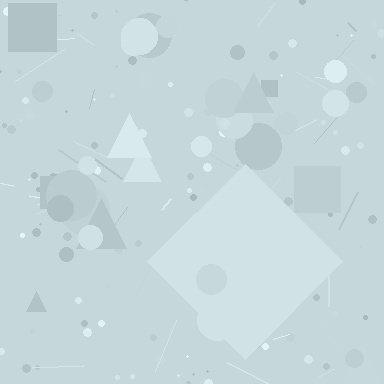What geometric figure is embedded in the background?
A diamond is embedded in the background.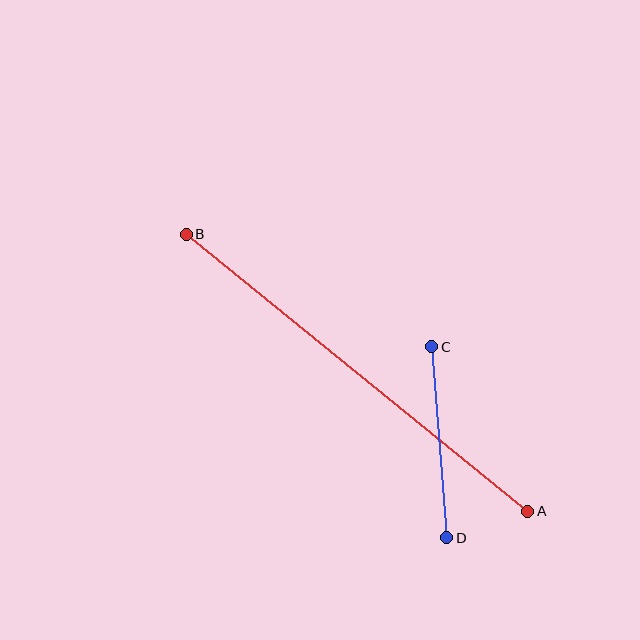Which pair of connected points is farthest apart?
Points A and B are farthest apart.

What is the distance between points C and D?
The distance is approximately 191 pixels.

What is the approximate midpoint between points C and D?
The midpoint is at approximately (439, 442) pixels.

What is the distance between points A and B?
The distance is approximately 440 pixels.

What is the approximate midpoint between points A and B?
The midpoint is at approximately (357, 373) pixels.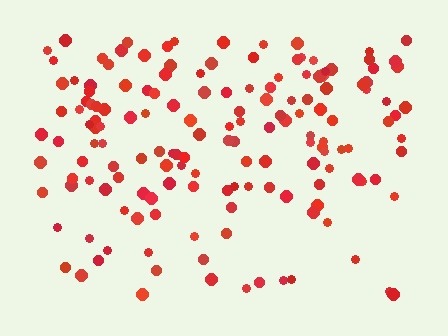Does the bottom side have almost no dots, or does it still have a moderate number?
Still a moderate number, just noticeably fewer than the top.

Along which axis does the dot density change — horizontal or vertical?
Vertical.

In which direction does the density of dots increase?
From bottom to top, with the top side densest.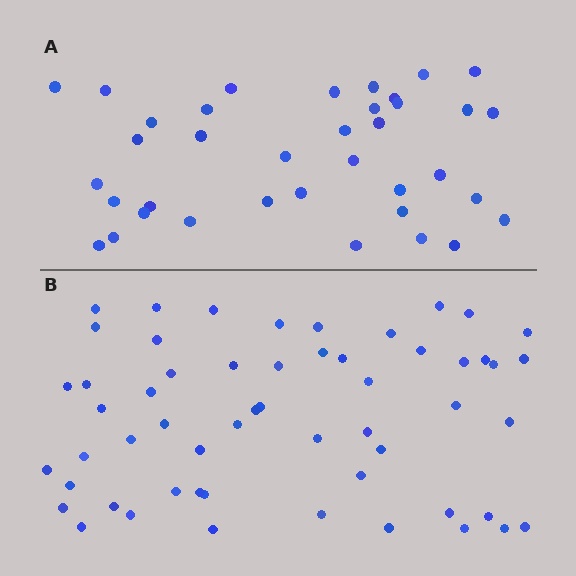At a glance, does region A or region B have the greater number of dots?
Region B (the bottom region) has more dots.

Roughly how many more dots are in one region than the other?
Region B has approximately 20 more dots than region A.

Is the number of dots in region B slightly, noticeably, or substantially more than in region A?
Region B has substantially more. The ratio is roughly 1.5 to 1.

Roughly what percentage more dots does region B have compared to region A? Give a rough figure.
About 50% more.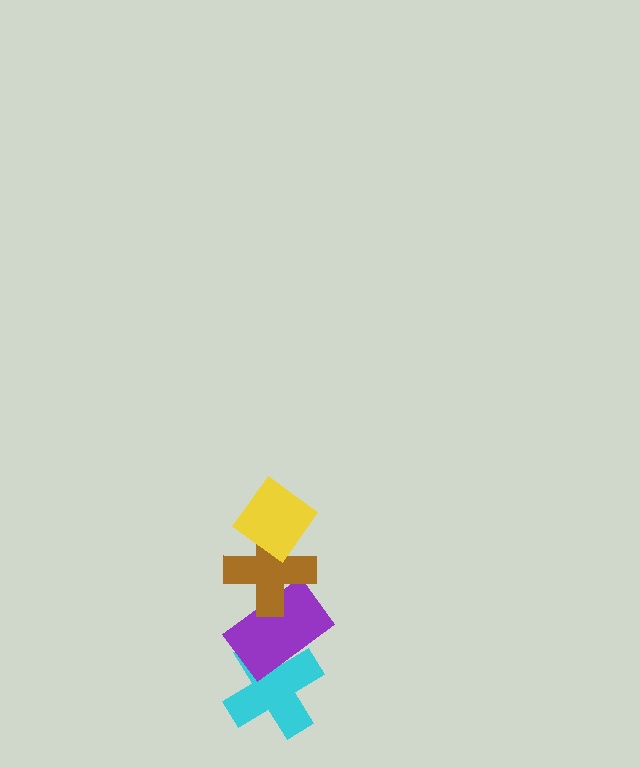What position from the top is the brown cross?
The brown cross is 2nd from the top.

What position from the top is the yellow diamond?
The yellow diamond is 1st from the top.